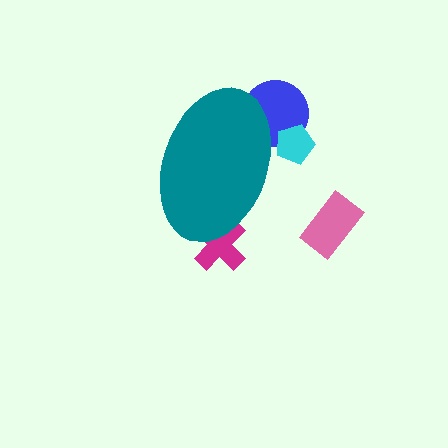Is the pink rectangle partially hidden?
No, the pink rectangle is fully visible.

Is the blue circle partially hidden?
Yes, the blue circle is partially hidden behind the teal ellipse.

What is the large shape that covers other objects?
A teal ellipse.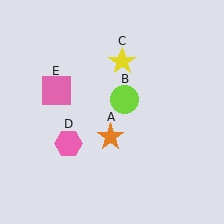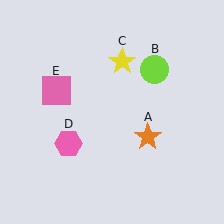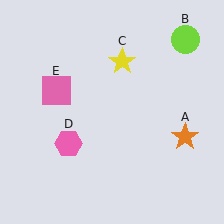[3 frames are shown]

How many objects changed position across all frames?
2 objects changed position: orange star (object A), lime circle (object B).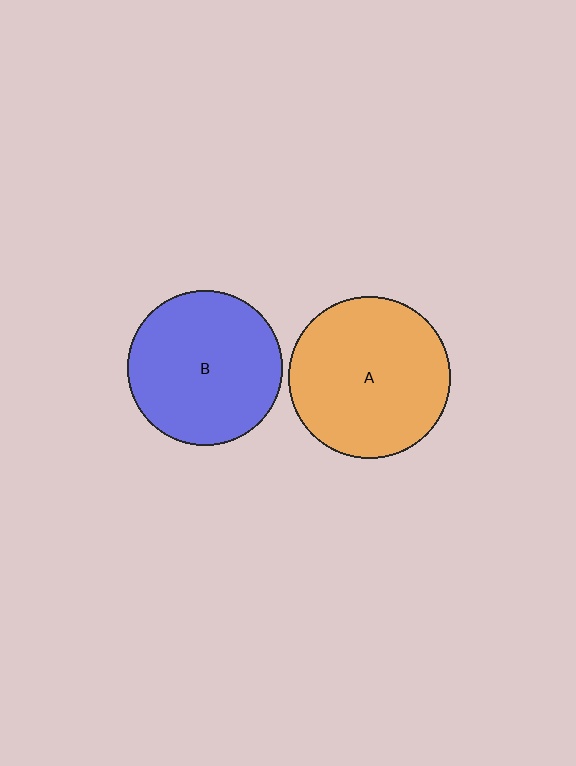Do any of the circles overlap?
No, none of the circles overlap.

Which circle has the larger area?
Circle A (orange).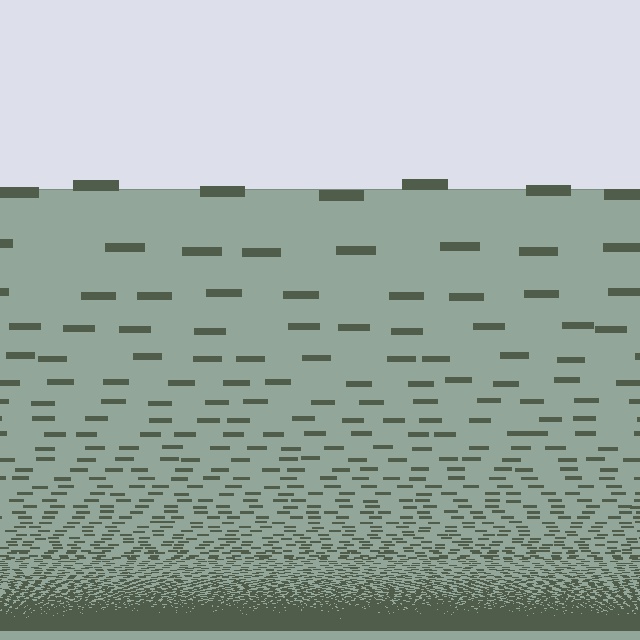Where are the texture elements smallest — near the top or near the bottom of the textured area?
Near the bottom.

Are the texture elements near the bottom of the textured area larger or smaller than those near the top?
Smaller. The gradient is inverted — elements near the bottom are smaller and denser.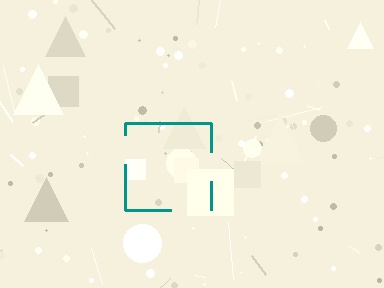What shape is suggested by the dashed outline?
The dashed outline suggests a square.